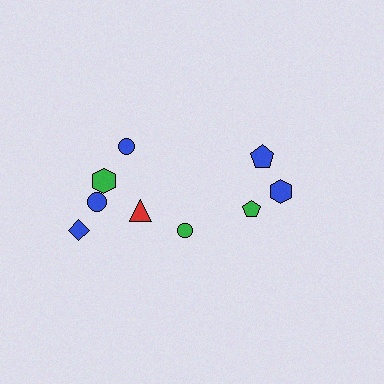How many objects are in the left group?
There are 6 objects.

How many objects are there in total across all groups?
There are 9 objects.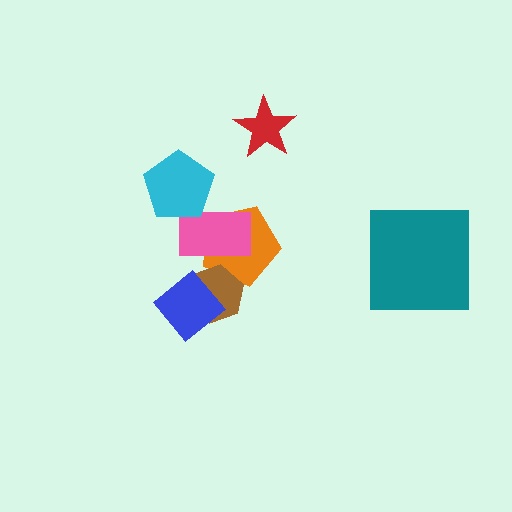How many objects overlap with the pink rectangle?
2 objects overlap with the pink rectangle.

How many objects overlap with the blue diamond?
1 object overlaps with the blue diamond.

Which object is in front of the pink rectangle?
The cyan pentagon is in front of the pink rectangle.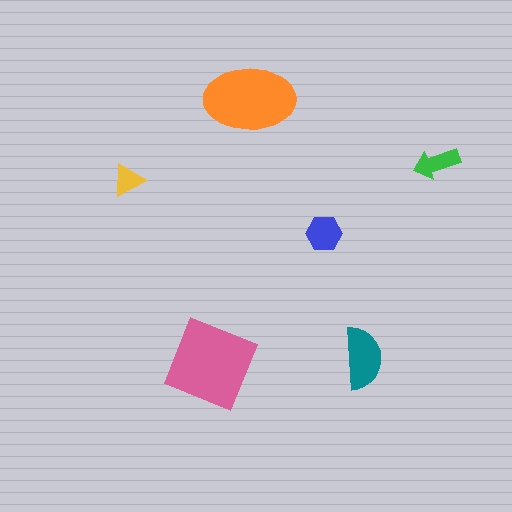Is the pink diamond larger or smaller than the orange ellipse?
Larger.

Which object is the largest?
The pink diamond.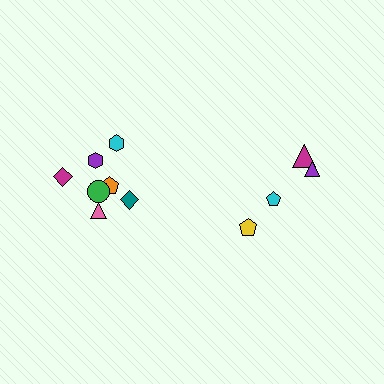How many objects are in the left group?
There are 7 objects.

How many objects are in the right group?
There are 4 objects.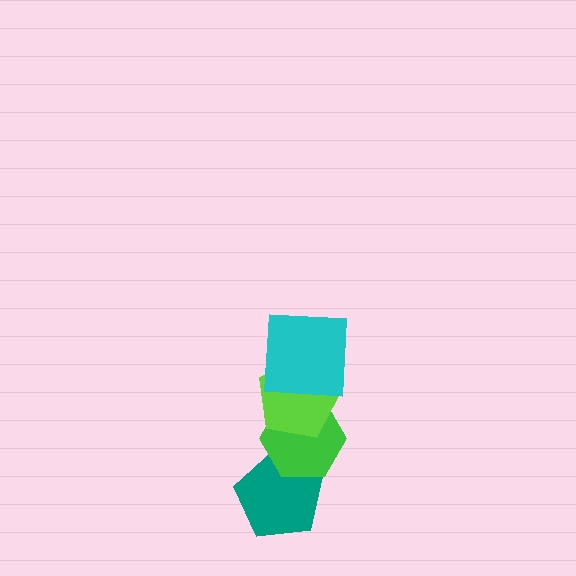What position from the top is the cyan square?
The cyan square is 1st from the top.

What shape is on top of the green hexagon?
The lime pentagon is on top of the green hexagon.